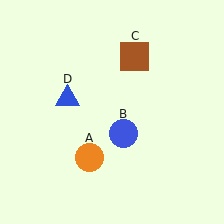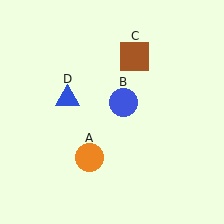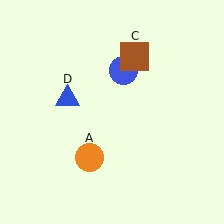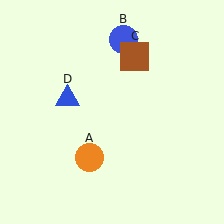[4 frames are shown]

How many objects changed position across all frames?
1 object changed position: blue circle (object B).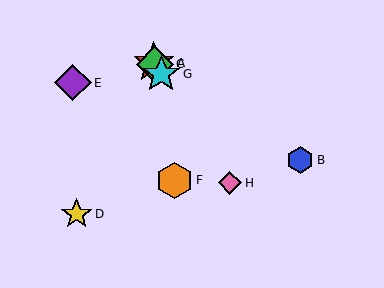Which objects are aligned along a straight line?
Objects A, C, G, H are aligned along a straight line.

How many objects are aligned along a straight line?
4 objects (A, C, G, H) are aligned along a straight line.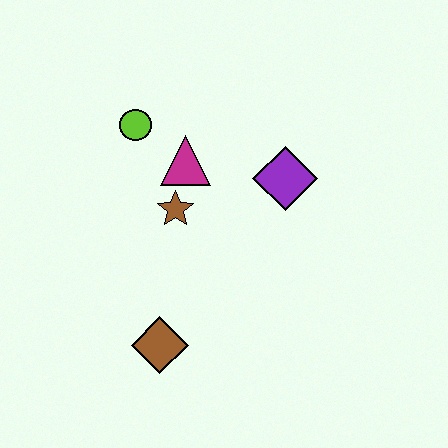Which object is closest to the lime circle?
The magenta triangle is closest to the lime circle.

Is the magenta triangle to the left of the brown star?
No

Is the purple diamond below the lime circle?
Yes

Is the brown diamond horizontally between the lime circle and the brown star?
Yes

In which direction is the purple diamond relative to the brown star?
The purple diamond is to the right of the brown star.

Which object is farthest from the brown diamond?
The lime circle is farthest from the brown diamond.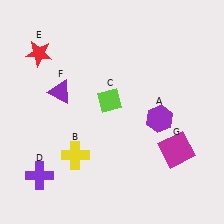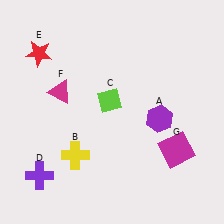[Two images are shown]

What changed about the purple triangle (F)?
In Image 1, F is purple. In Image 2, it changed to magenta.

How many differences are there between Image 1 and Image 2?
There is 1 difference between the two images.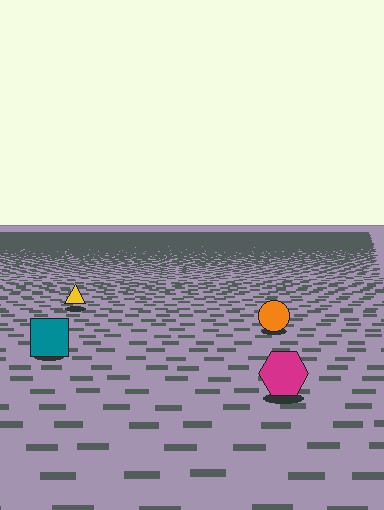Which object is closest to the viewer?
The magenta hexagon is closest. The texture marks near it are larger and more spread out.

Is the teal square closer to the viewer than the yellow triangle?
Yes. The teal square is closer — you can tell from the texture gradient: the ground texture is coarser near it.